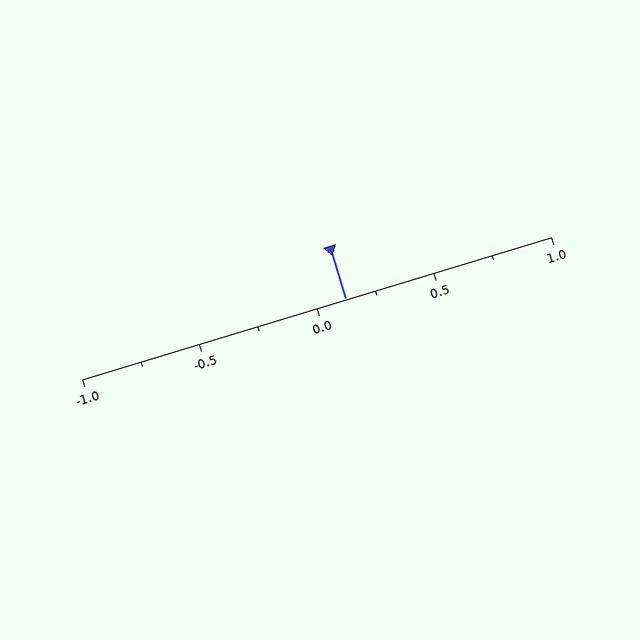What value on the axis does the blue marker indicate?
The marker indicates approximately 0.12.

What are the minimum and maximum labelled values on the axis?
The axis runs from -1.0 to 1.0.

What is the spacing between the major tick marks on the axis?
The major ticks are spaced 0.5 apart.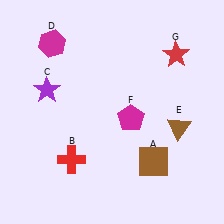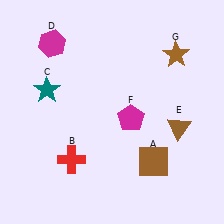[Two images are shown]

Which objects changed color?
C changed from purple to teal. G changed from red to brown.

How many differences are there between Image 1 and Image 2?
There are 2 differences between the two images.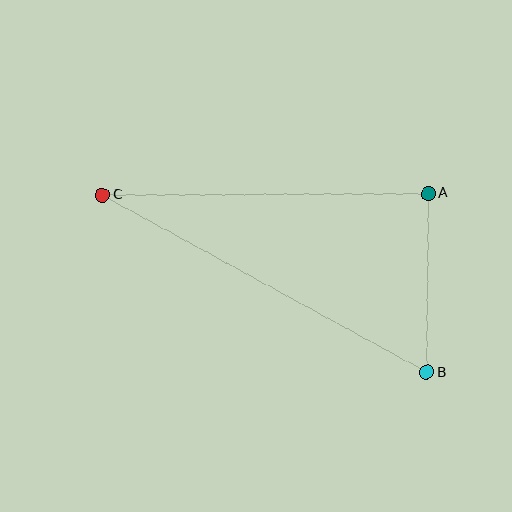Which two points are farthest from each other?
Points B and C are farthest from each other.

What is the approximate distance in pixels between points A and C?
The distance between A and C is approximately 326 pixels.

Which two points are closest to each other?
Points A and B are closest to each other.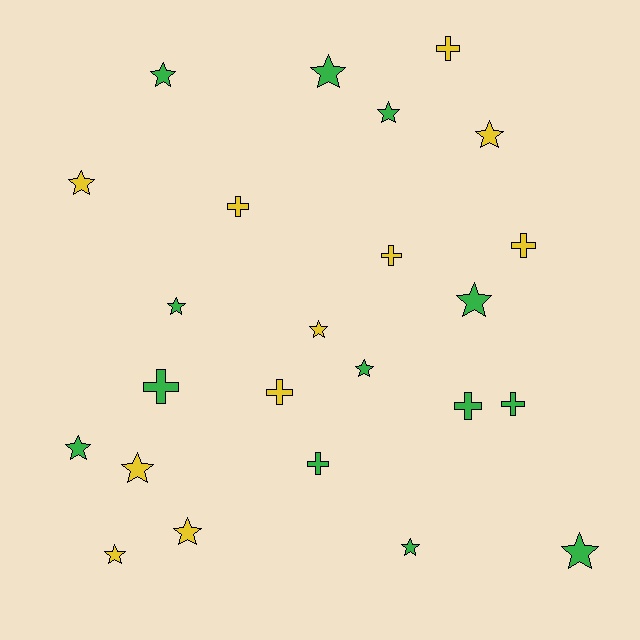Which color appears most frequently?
Green, with 13 objects.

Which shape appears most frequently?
Star, with 15 objects.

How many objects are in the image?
There are 24 objects.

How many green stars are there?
There are 9 green stars.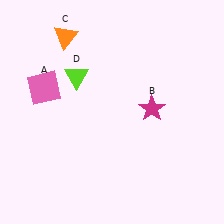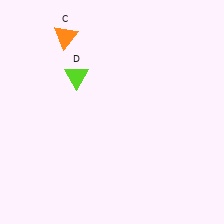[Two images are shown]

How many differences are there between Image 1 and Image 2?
There are 2 differences between the two images.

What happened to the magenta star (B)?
The magenta star (B) was removed in Image 2. It was in the top-right area of Image 1.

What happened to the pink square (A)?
The pink square (A) was removed in Image 2. It was in the top-left area of Image 1.